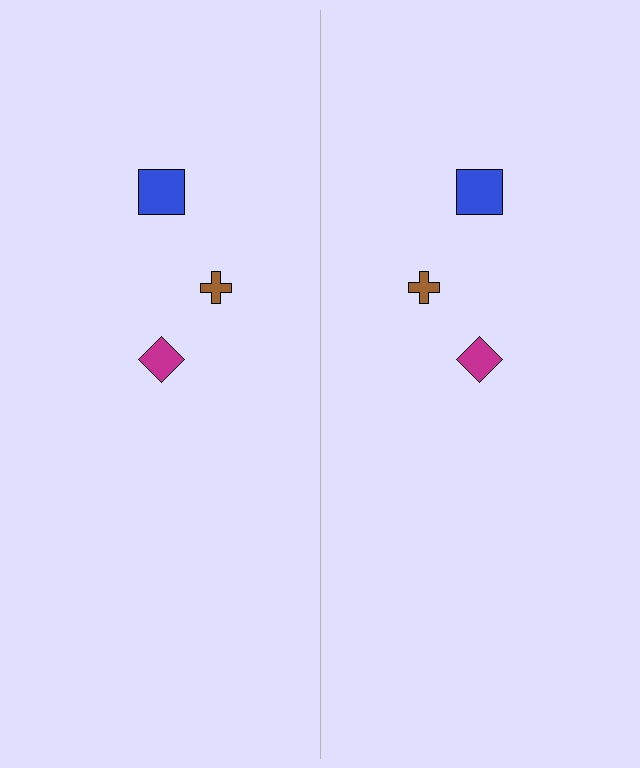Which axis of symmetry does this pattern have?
The pattern has a vertical axis of symmetry running through the center of the image.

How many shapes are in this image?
There are 6 shapes in this image.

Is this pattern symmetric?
Yes, this pattern has bilateral (reflection) symmetry.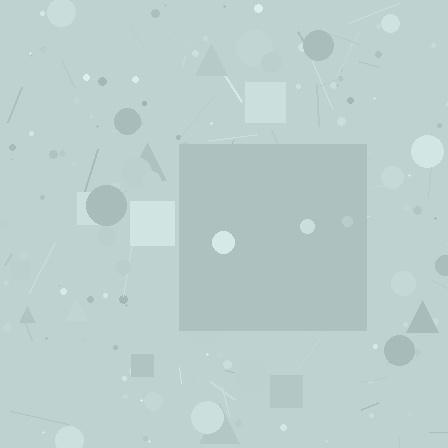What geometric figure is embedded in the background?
A square is embedded in the background.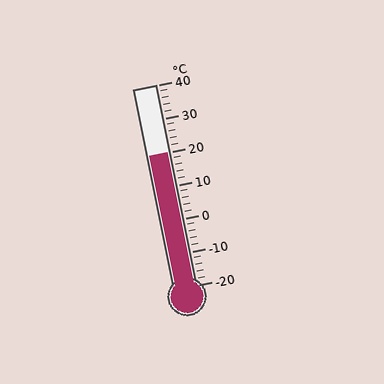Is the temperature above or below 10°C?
The temperature is above 10°C.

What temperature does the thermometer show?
The thermometer shows approximately 20°C.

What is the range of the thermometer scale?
The thermometer scale ranges from -20°C to 40°C.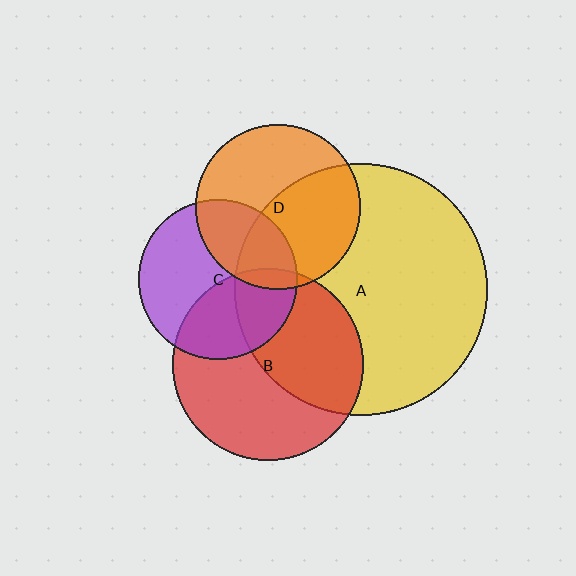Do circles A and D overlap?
Yes.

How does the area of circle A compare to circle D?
Approximately 2.3 times.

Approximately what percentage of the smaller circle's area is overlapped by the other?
Approximately 50%.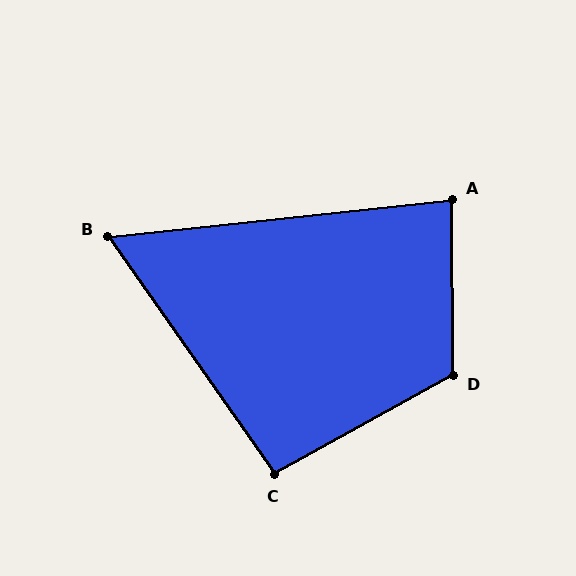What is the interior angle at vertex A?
Approximately 84 degrees (acute).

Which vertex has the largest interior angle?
D, at approximately 119 degrees.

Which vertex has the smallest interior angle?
B, at approximately 61 degrees.